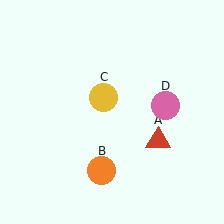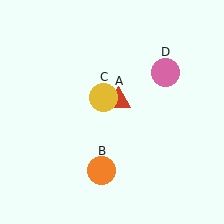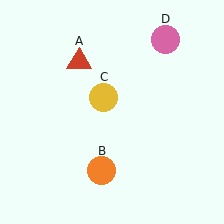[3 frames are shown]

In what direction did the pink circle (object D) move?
The pink circle (object D) moved up.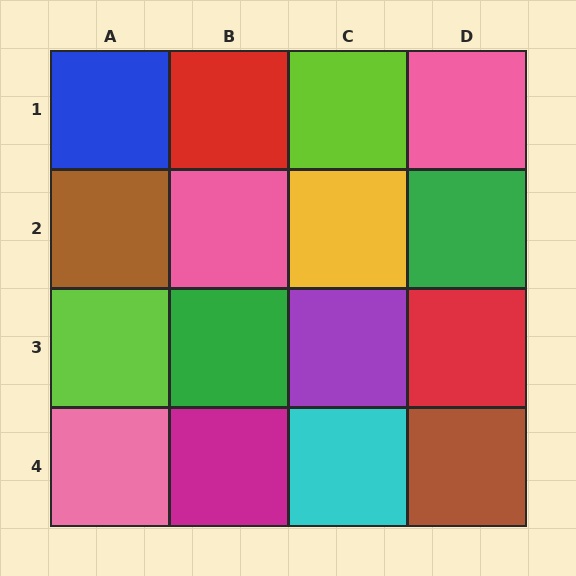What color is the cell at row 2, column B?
Pink.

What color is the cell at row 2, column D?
Green.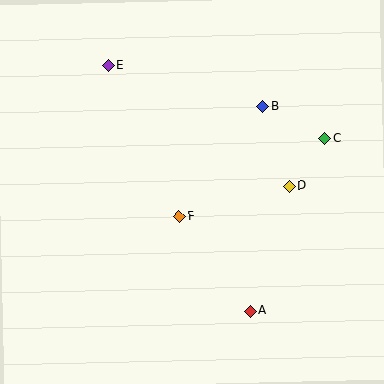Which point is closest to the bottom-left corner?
Point F is closest to the bottom-left corner.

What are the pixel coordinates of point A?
Point A is at (250, 311).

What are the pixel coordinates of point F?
Point F is at (180, 217).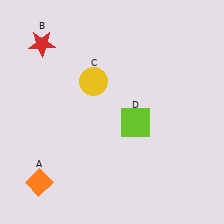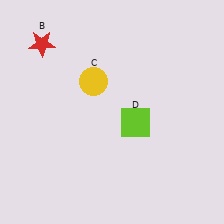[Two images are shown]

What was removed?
The orange diamond (A) was removed in Image 2.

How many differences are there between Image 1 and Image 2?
There is 1 difference between the two images.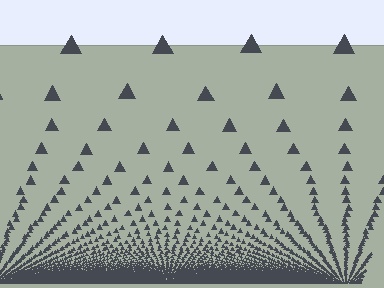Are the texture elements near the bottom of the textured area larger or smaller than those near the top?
Smaller. The gradient is inverted — elements near the bottom are smaller and denser.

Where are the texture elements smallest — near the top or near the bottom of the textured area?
Near the bottom.